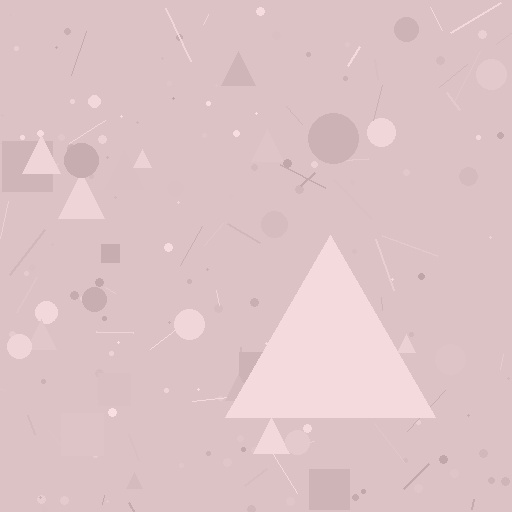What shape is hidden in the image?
A triangle is hidden in the image.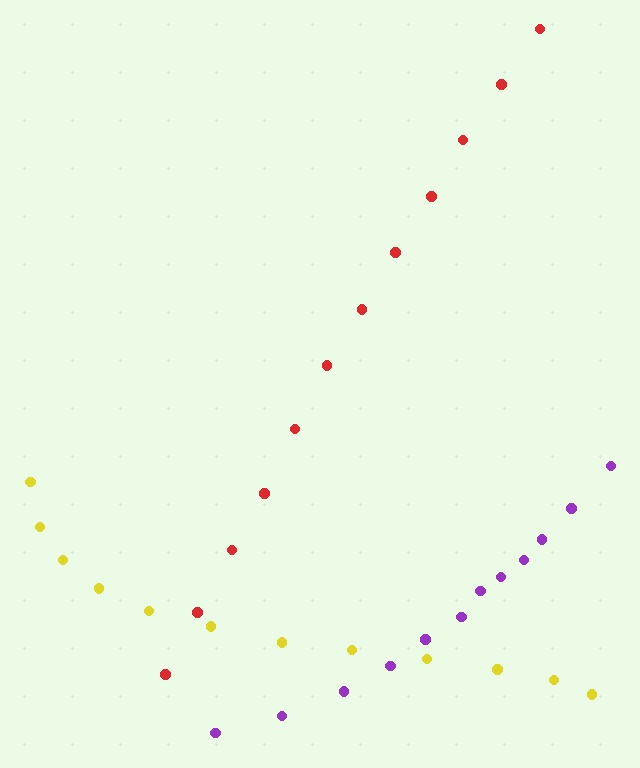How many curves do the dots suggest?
There are 3 distinct paths.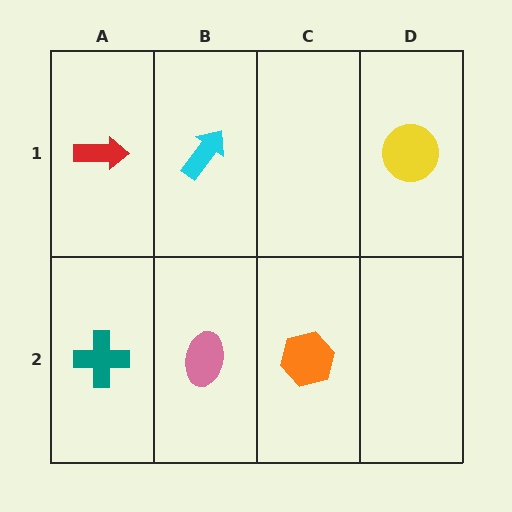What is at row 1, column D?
A yellow circle.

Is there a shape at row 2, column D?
No, that cell is empty.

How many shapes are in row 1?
3 shapes.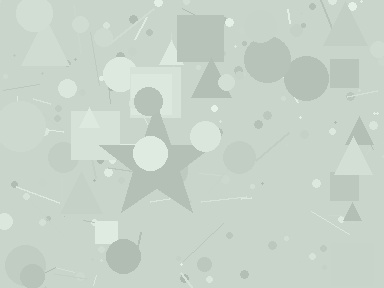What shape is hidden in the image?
A star is hidden in the image.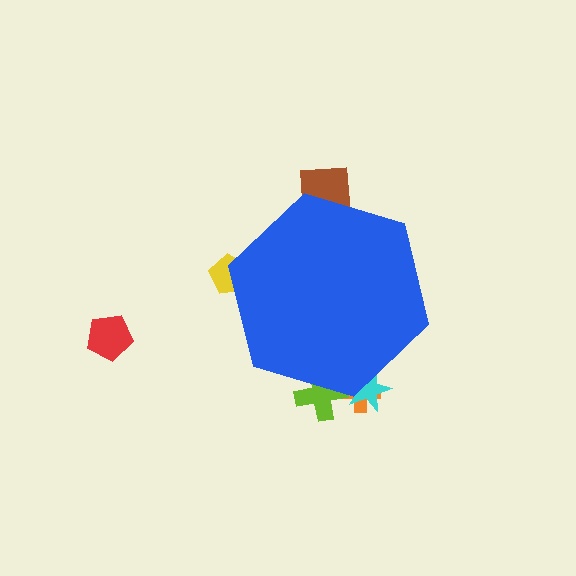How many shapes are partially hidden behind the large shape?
5 shapes are partially hidden.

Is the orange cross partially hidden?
Yes, the orange cross is partially hidden behind the blue hexagon.